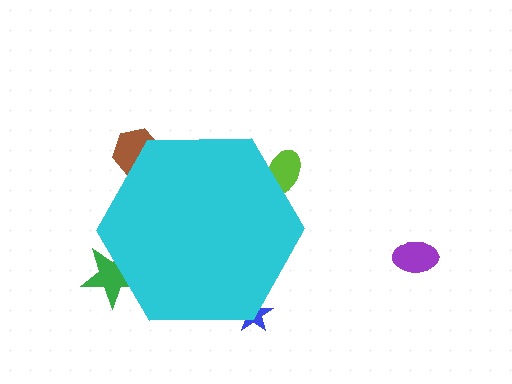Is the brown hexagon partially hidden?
Yes, the brown hexagon is partially hidden behind the cyan hexagon.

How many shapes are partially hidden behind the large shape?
4 shapes are partially hidden.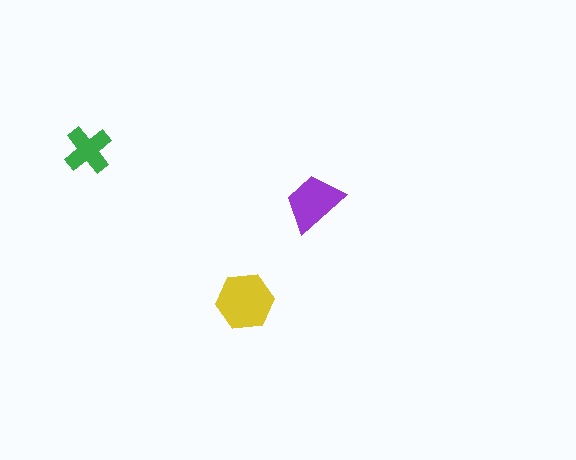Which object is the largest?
The yellow hexagon.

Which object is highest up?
The green cross is topmost.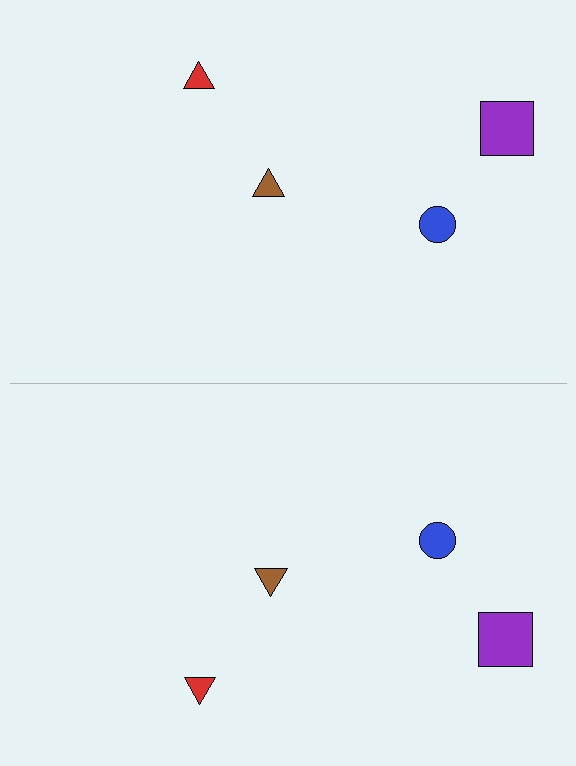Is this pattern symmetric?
Yes, this pattern has bilateral (reflection) symmetry.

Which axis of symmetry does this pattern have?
The pattern has a horizontal axis of symmetry running through the center of the image.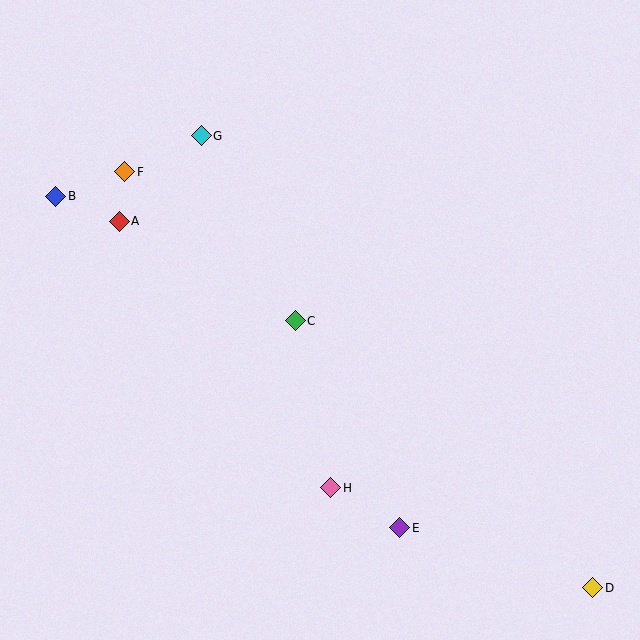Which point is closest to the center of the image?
Point C at (295, 321) is closest to the center.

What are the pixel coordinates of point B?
Point B is at (56, 196).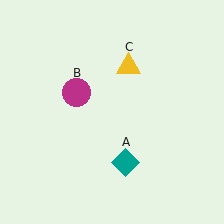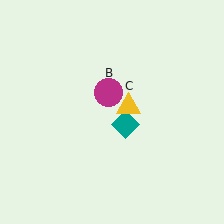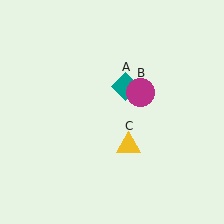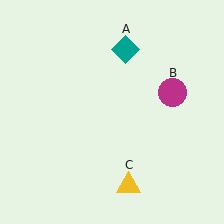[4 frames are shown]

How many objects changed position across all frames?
3 objects changed position: teal diamond (object A), magenta circle (object B), yellow triangle (object C).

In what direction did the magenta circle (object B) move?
The magenta circle (object B) moved right.